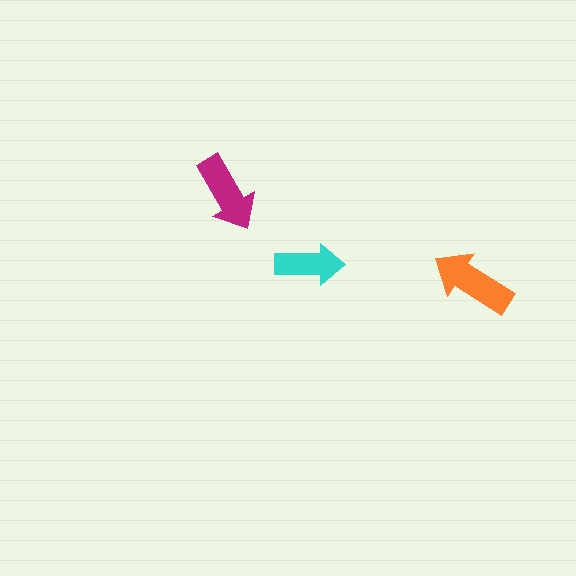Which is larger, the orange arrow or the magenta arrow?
The orange one.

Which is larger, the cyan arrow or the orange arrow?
The orange one.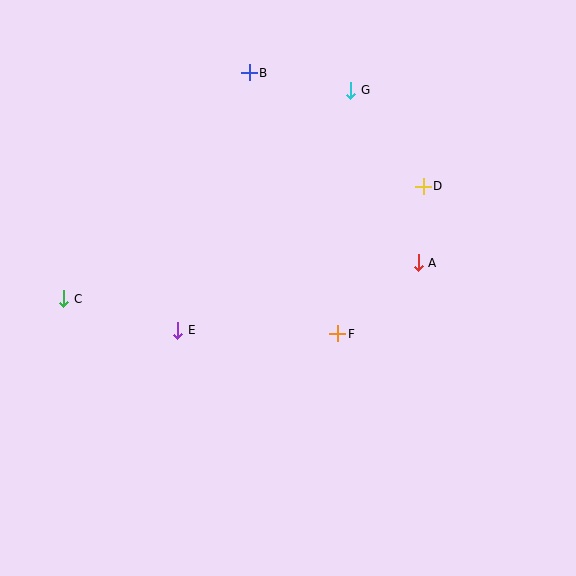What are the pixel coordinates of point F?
Point F is at (338, 334).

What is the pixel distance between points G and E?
The distance between G and E is 296 pixels.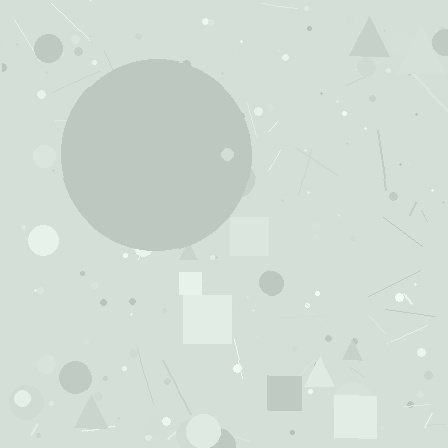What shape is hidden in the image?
A circle is hidden in the image.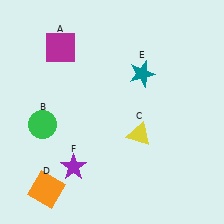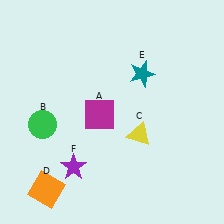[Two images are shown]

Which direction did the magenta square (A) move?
The magenta square (A) moved down.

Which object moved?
The magenta square (A) moved down.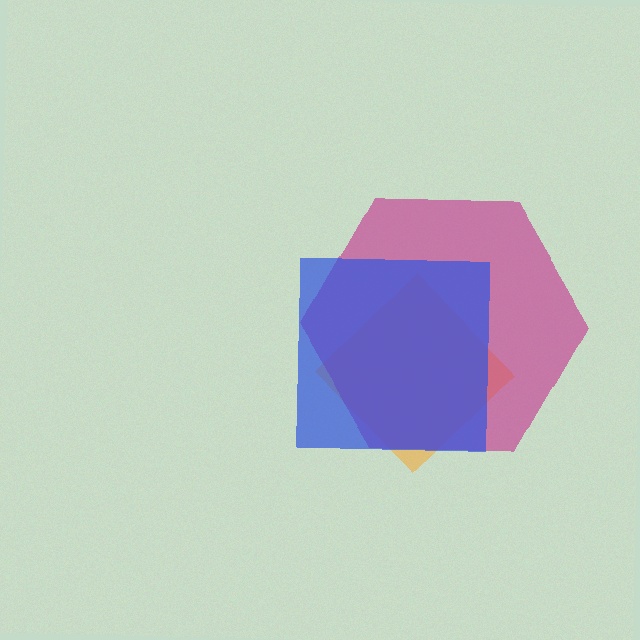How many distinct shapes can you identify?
There are 3 distinct shapes: an orange diamond, a magenta hexagon, a blue square.